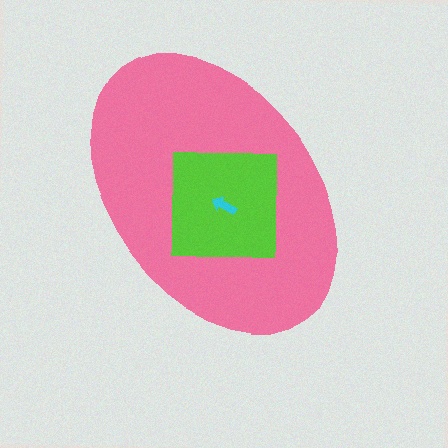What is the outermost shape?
The pink ellipse.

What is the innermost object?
The cyan arrow.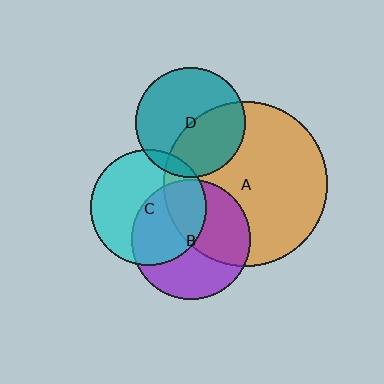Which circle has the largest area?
Circle A (orange).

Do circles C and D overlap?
Yes.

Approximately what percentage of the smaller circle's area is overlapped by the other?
Approximately 10%.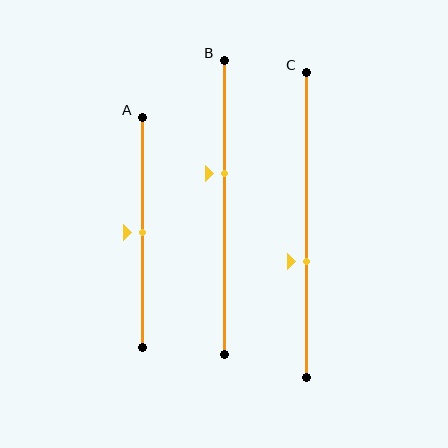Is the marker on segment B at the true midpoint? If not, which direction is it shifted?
No, the marker on segment B is shifted upward by about 12% of the segment length.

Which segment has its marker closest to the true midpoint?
Segment A has its marker closest to the true midpoint.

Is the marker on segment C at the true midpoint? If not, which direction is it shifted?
No, the marker on segment C is shifted downward by about 12% of the segment length.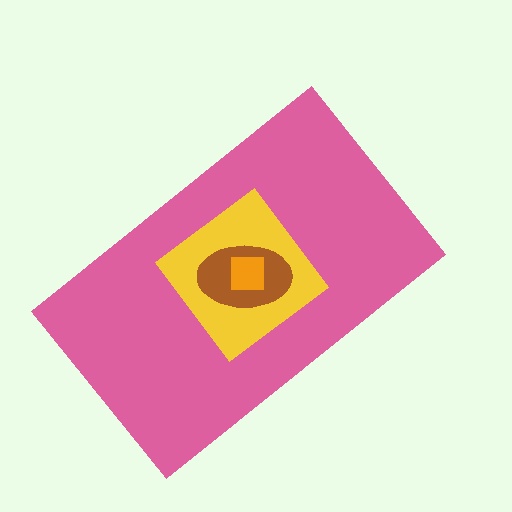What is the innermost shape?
The orange square.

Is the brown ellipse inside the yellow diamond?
Yes.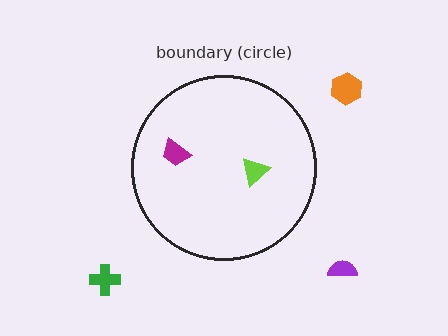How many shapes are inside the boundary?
2 inside, 3 outside.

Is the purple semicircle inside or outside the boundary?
Outside.